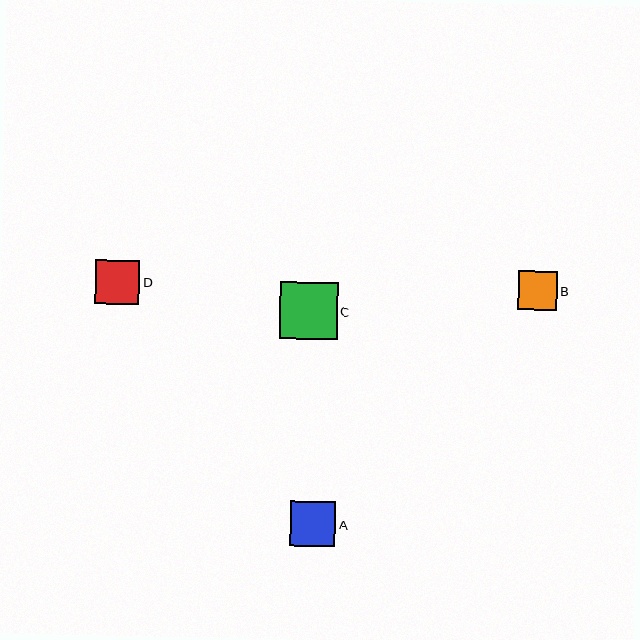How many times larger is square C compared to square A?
Square C is approximately 1.3 times the size of square A.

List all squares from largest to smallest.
From largest to smallest: C, A, D, B.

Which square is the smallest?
Square B is the smallest with a size of approximately 39 pixels.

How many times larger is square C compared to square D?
Square C is approximately 1.3 times the size of square D.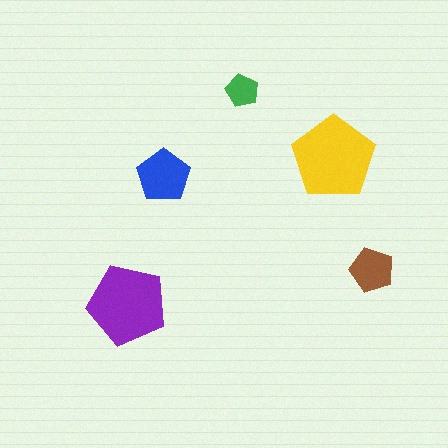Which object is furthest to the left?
The purple pentagon is leftmost.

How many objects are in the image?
There are 5 objects in the image.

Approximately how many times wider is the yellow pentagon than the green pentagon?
About 2.5 times wider.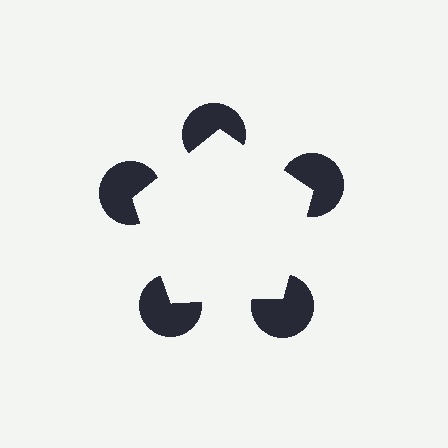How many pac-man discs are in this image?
There are 5 — one at each vertex of the illusory pentagon.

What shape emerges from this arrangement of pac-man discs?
An illusory pentagon — its edges are inferred from the aligned wedge cuts in the pac-man discs, not physically drawn.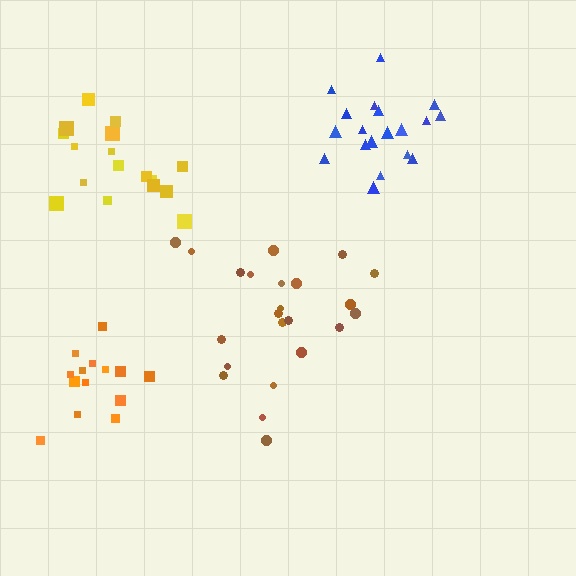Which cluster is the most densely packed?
Blue.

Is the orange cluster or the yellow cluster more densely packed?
Orange.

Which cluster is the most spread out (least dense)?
Brown.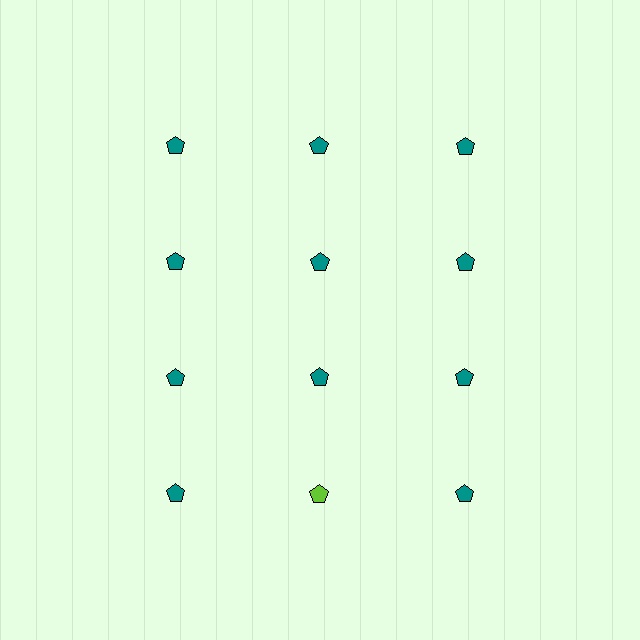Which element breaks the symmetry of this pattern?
The lime pentagon in the fourth row, second from left column breaks the symmetry. All other shapes are teal pentagons.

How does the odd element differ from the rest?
It has a different color: lime instead of teal.